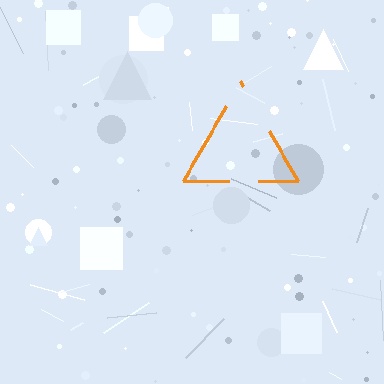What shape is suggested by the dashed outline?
The dashed outline suggests a triangle.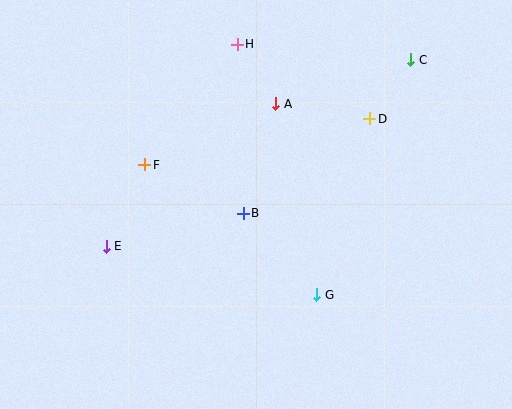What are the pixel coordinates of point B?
Point B is at (243, 213).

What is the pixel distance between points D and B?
The distance between D and B is 158 pixels.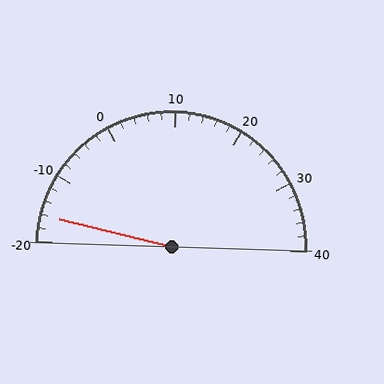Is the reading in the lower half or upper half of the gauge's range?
The reading is in the lower half of the range (-20 to 40).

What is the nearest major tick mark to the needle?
The nearest major tick mark is -20.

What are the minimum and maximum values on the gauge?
The gauge ranges from -20 to 40.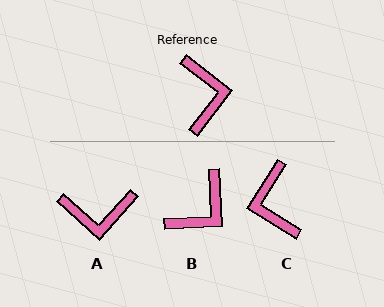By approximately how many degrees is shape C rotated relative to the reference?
Approximately 174 degrees clockwise.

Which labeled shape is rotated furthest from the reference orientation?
C, about 174 degrees away.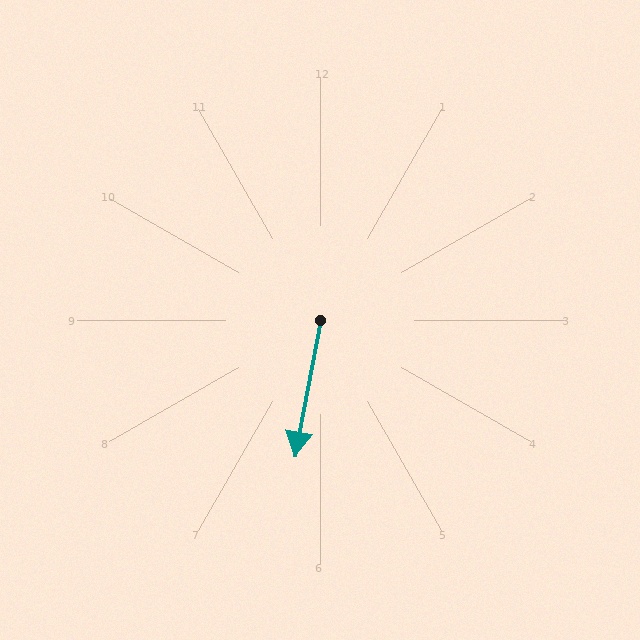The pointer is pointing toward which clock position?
Roughly 6 o'clock.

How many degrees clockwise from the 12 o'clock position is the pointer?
Approximately 191 degrees.